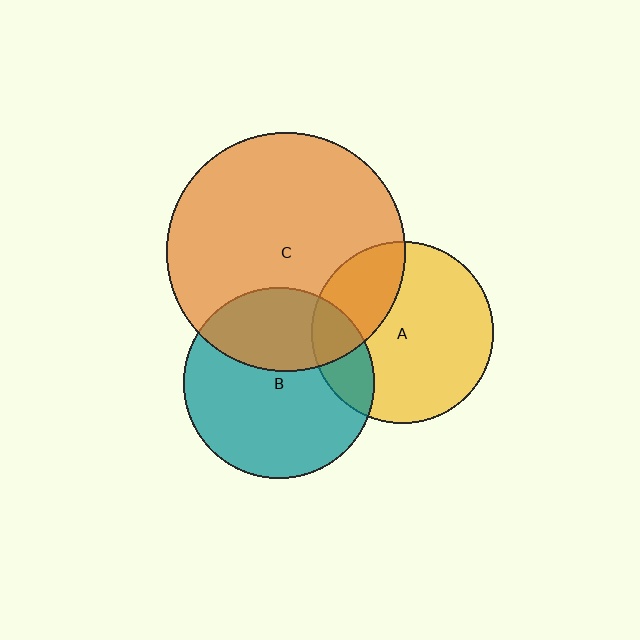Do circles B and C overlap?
Yes.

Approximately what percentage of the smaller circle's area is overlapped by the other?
Approximately 35%.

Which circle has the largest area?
Circle C (orange).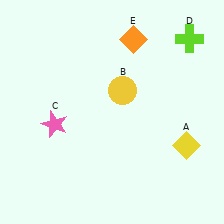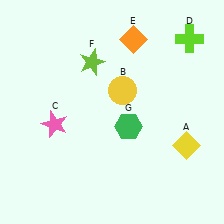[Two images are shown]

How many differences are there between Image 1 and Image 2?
There are 2 differences between the two images.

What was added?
A lime star (F), a green hexagon (G) were added in Image 2.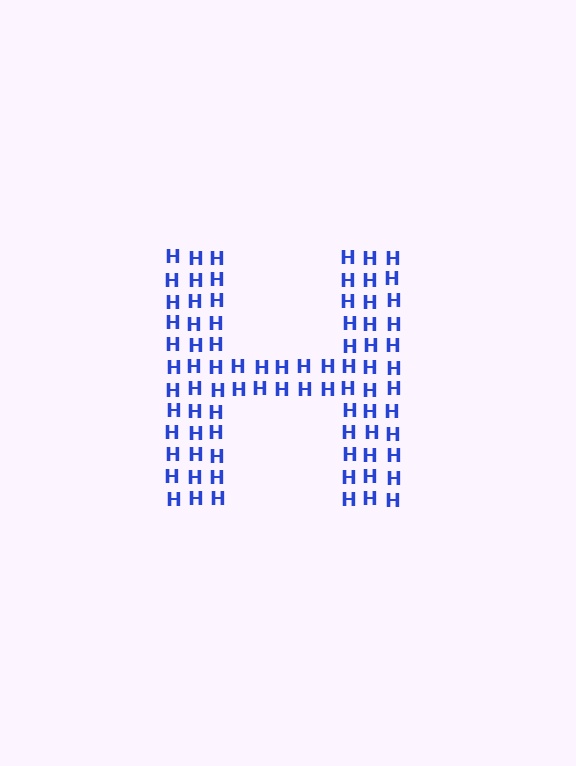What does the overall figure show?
The overall figure shows the letter H.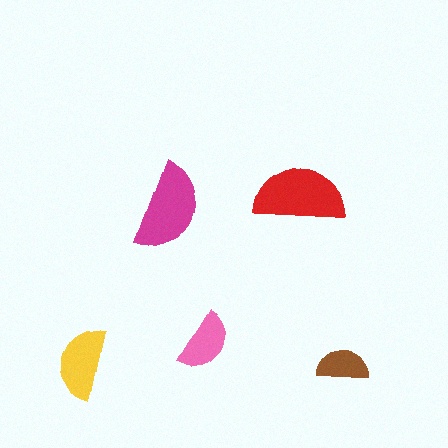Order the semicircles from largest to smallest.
the red one, the magenta one, the yellow one, the pink one, the brown one.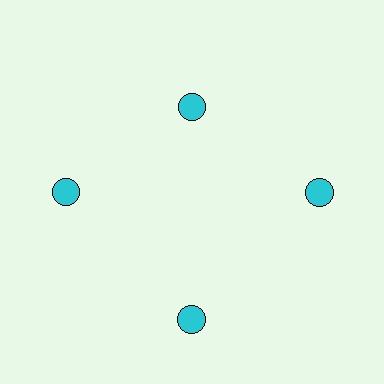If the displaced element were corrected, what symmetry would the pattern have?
It would have 4-fold rotational symmetry — the pattern would map onto itself every 90 degrees.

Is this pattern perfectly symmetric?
No. The 4 cyan circles are arranged in a ring, but one element near the 12 o'clock position is pulled inward toward the center, breaking the 4-fold rotational symmetry.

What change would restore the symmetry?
The symmetry would be restored by moving it outward, back onto the ring so that all 4 circles sit at equal angles and equal distance from the center.